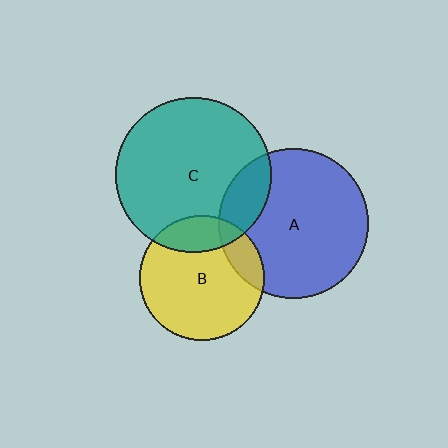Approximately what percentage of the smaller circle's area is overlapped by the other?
Approximately 20%.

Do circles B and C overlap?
Yes.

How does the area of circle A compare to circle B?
Approximately 1.4 times.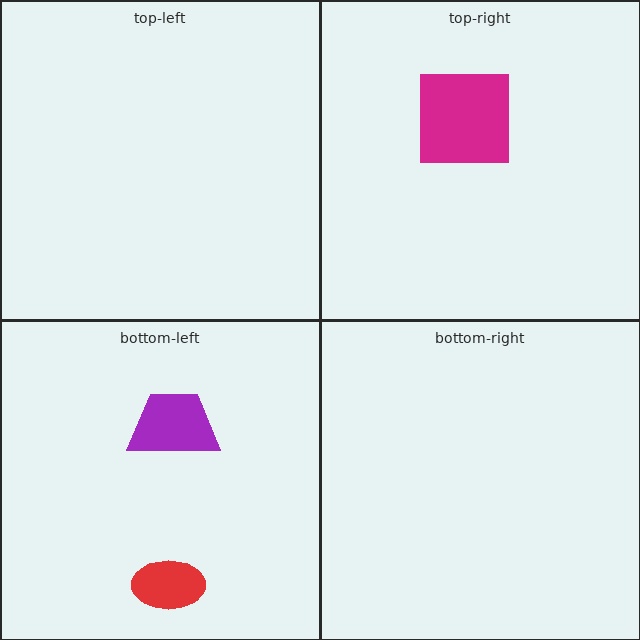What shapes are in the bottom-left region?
The red ellipse, the purple trapezoid.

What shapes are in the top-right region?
The magenta square.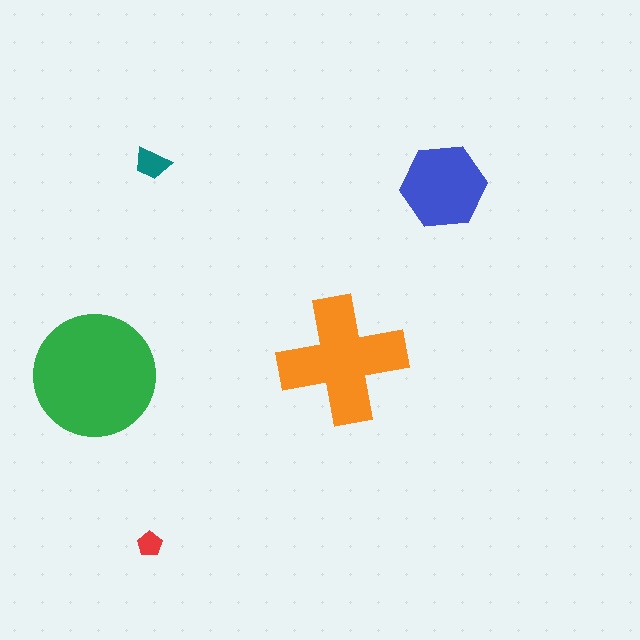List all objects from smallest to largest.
The red pentagon, the teal trapezoid, the blue hexagon, the orange cross, the green circle.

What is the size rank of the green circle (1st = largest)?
1st.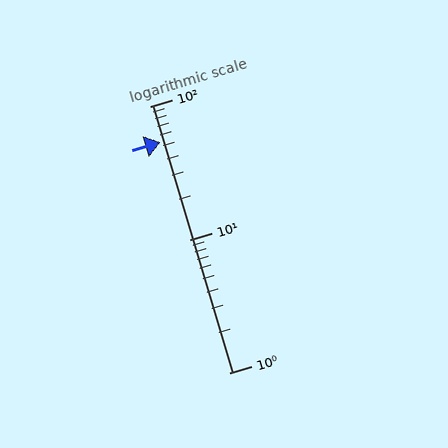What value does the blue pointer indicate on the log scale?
The pointer indicates approximately 54.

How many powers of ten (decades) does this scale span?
The scale spans 2 decades, from 1 to 100.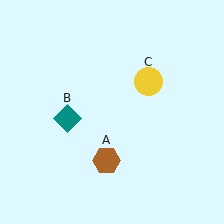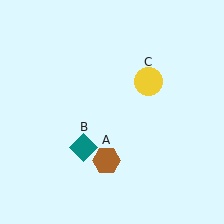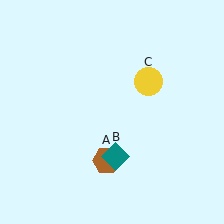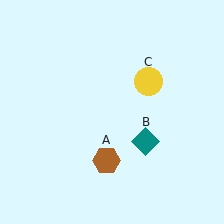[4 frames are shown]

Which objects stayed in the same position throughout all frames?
Brown hexagon (object A) and yellow circle (object C) remained stationary.